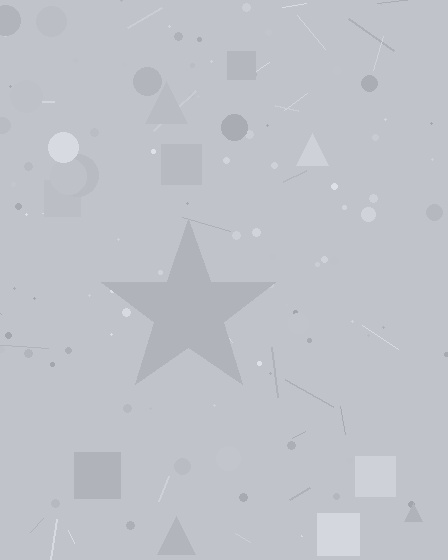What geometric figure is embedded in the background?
A star is embedded in the background.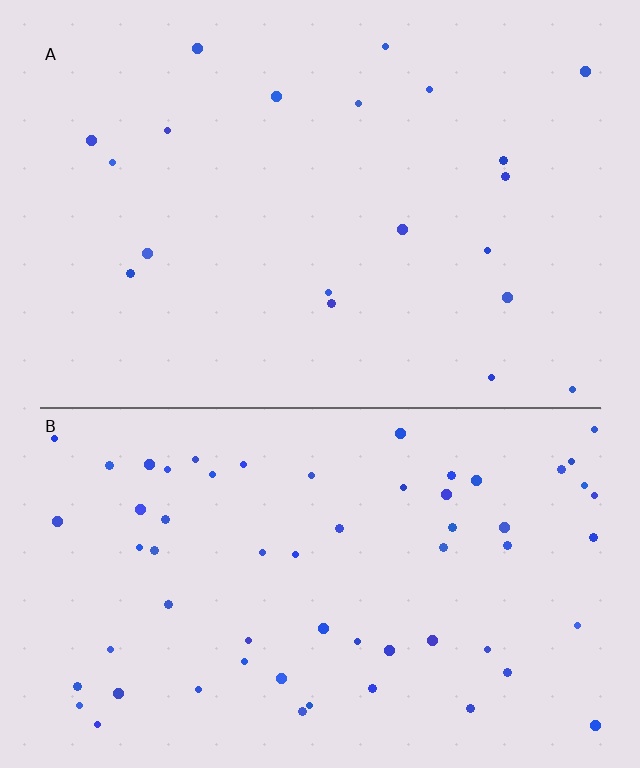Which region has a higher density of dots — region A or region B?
B (the bottom).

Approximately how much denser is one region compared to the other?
Approximately 3.0× — region B over region A.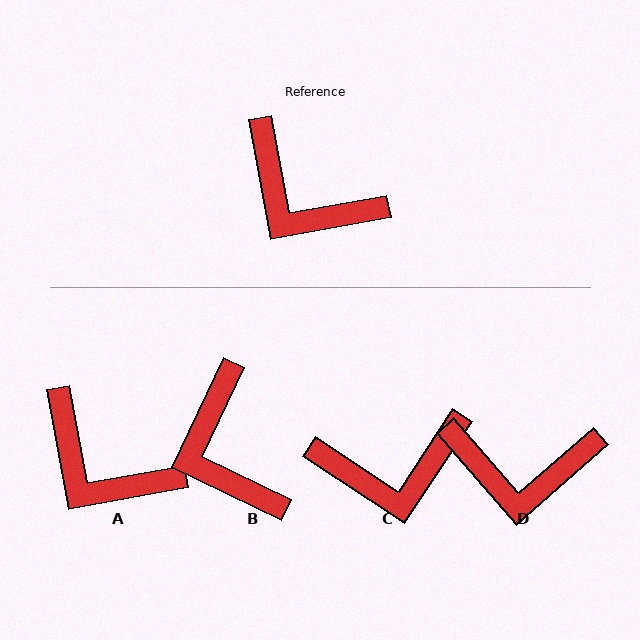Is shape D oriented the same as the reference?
No, it is off by about 31 degrees.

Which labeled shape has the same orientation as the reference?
A.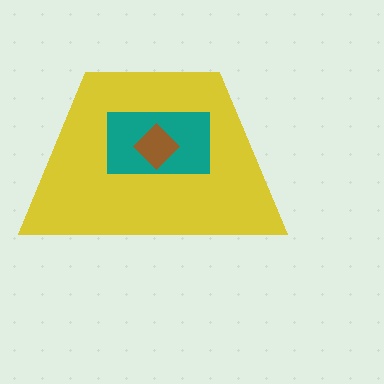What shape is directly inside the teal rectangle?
The brown diamond.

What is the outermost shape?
The yellow trapezoid.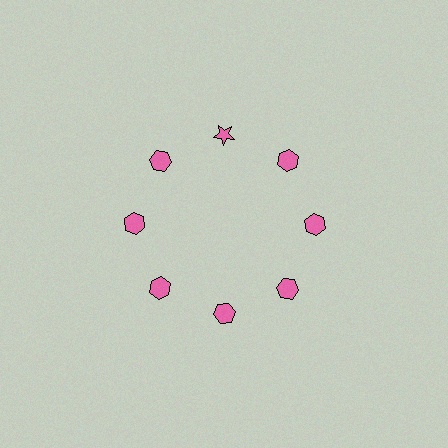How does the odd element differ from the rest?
It has a different shape: star instead of hexagon.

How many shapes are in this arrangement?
There are 8 shapes arranged in a ring pattern.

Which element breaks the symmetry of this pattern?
The pink star at roughly the 12 o'clock position breaks the symmetry. All other shapes are pink hexagons.